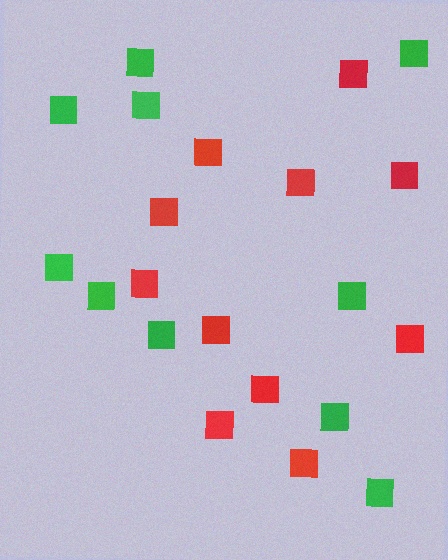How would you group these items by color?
There are 2 groups: one group of green squares (10) and one group of red squares (11).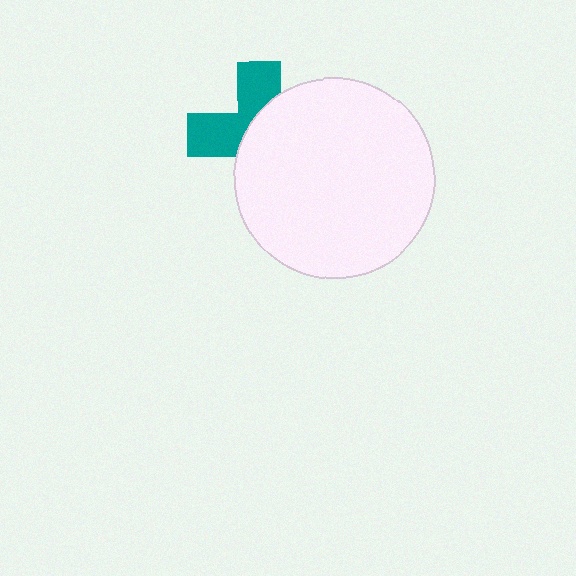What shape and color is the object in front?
The object in front is a white circle.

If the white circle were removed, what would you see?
You would see the complete teal cross.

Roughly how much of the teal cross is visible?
A small part of it is visible (roughly 41%).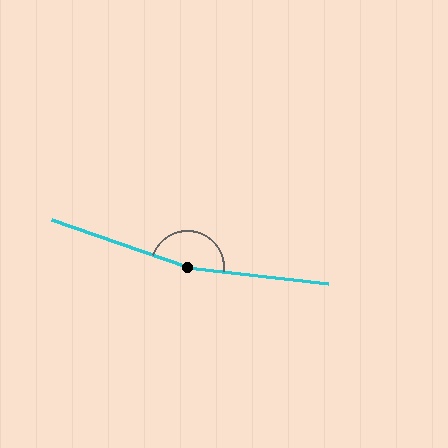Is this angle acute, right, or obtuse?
It is obtuse.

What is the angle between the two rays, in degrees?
Approximately 167 degrees.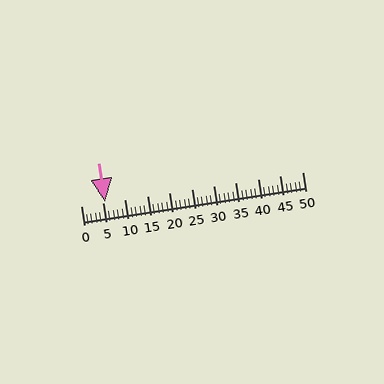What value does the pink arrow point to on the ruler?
The pink arrow points to approximately 6.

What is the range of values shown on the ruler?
The ruler shows values from 0 to 50.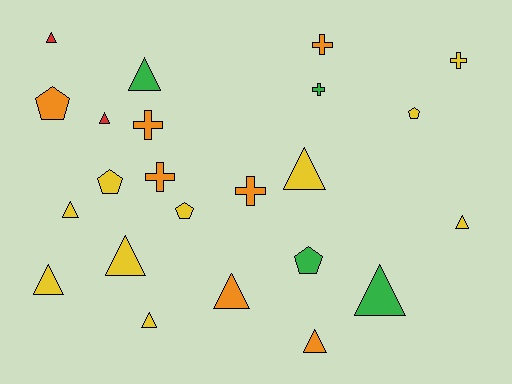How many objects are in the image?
There are 23 objects.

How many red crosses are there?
There are no red crosses.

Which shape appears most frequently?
Triangle, with 12 objects.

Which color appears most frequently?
Yellow, with 10 objects.